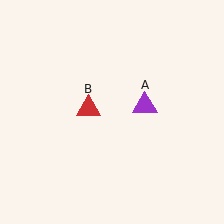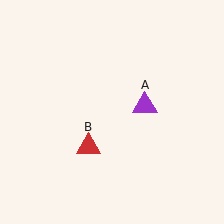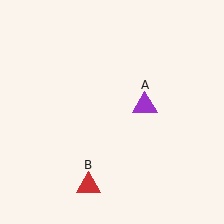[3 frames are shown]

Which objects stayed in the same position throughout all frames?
Purple triangle (object A) remained stationary.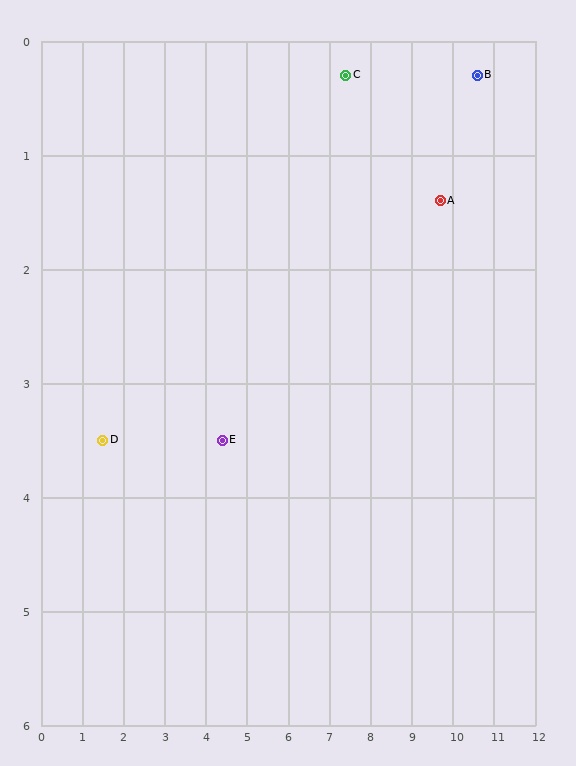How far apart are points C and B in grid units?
Points C and B are about 3.2 grid units apart.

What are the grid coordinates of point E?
Point E is at approximately (4.4, 3.5).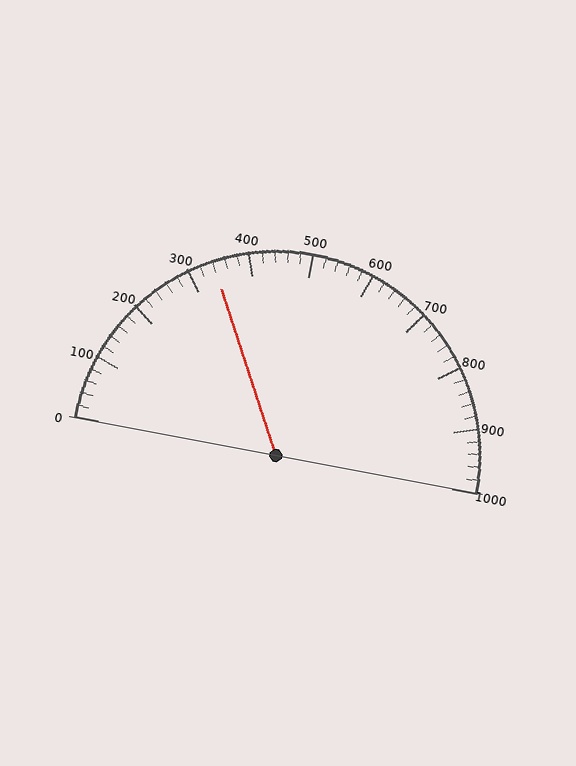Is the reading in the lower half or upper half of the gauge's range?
The reading is in the lower half of the range (0 to 1000).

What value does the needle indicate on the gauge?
The needle indicates approximately 340.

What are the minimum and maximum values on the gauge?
The gauge ranges from 0 to 1000.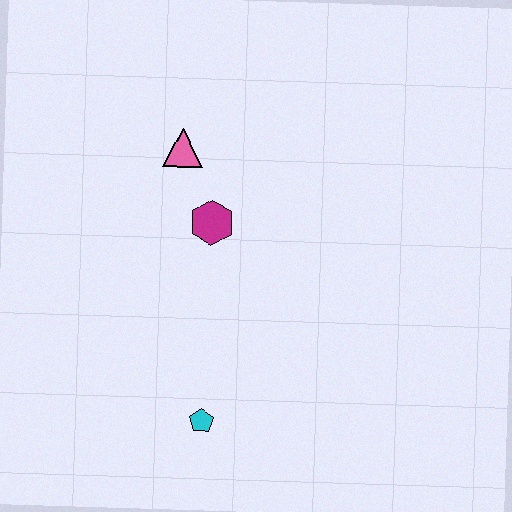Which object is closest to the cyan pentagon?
The magenta hexagon is closest to the cyan pentagon.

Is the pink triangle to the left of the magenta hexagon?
Yes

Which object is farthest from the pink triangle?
The cyan pentagon is farthest from the pink triangle.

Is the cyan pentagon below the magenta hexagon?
Yes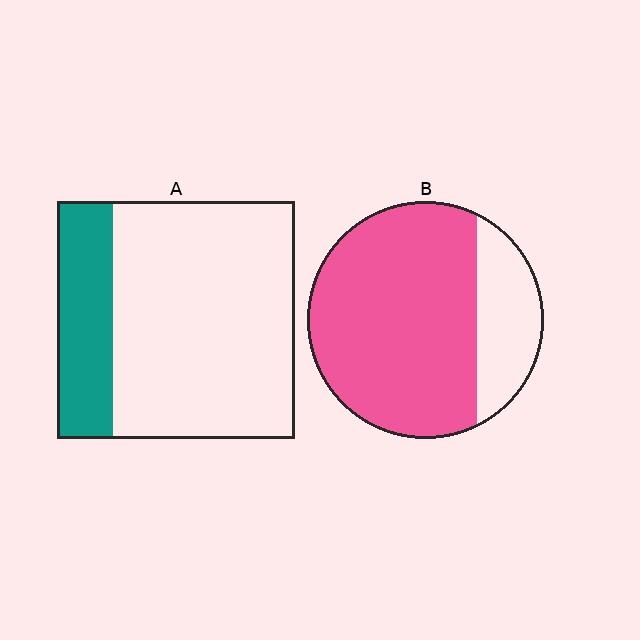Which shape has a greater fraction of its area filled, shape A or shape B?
Shape B.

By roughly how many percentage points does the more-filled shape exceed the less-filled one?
By roughly 55 percentage points (B over A).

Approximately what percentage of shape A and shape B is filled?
A is approximately 25% and B is approximately 75%.